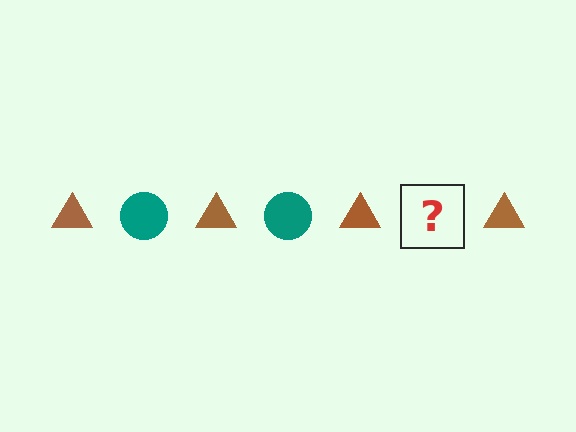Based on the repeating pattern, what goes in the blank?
The blank should be a teal circle.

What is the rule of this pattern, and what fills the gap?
The rule is that the pattern alternates between brown triangle and teal circle. The gap should be filled with a teal circle.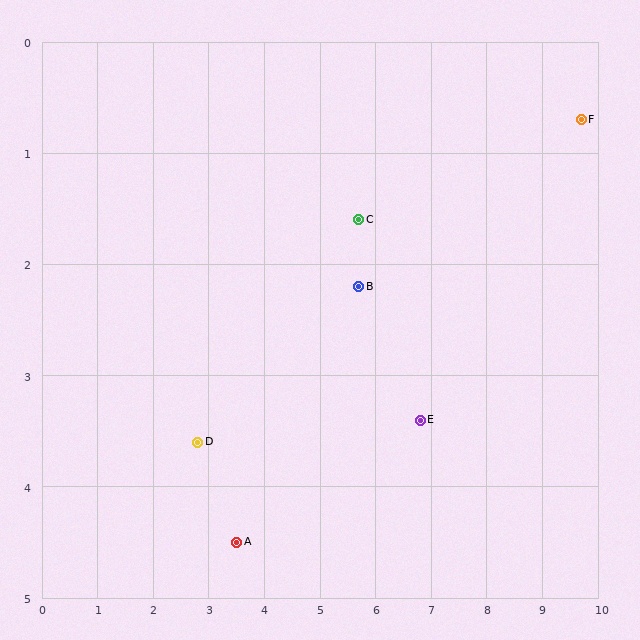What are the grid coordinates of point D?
Point D is at approximately (2.8, 3.6).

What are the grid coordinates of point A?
Point A is at approximately (3.5, 4.5).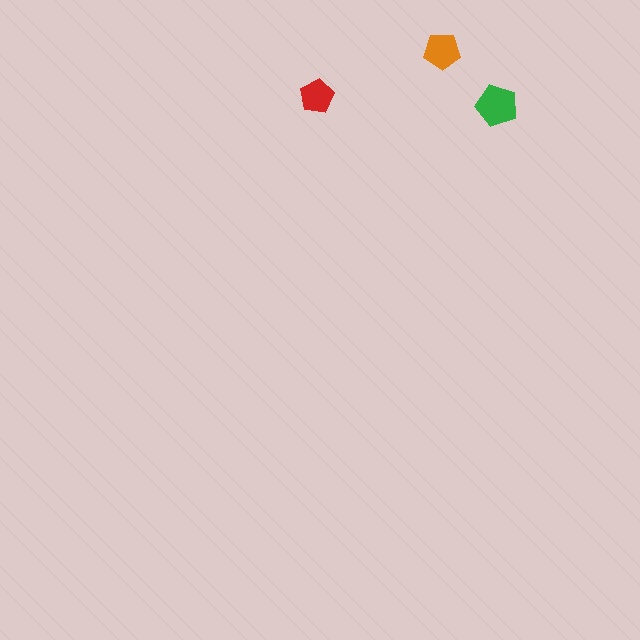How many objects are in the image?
There are 3 objects in the image.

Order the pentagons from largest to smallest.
the green one, the orange one, the red one.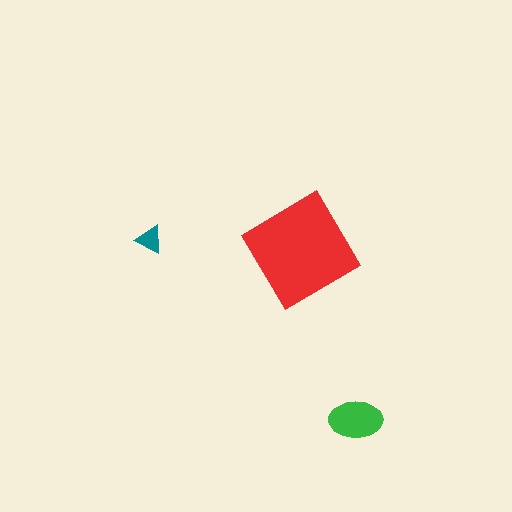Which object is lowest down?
The green ellipse is bottommost.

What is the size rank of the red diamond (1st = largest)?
1st.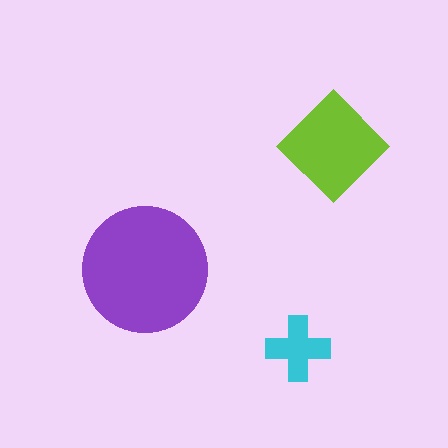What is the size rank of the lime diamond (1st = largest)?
2nd.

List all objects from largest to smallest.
The purple circle, the lime diamond, the cyan cross.